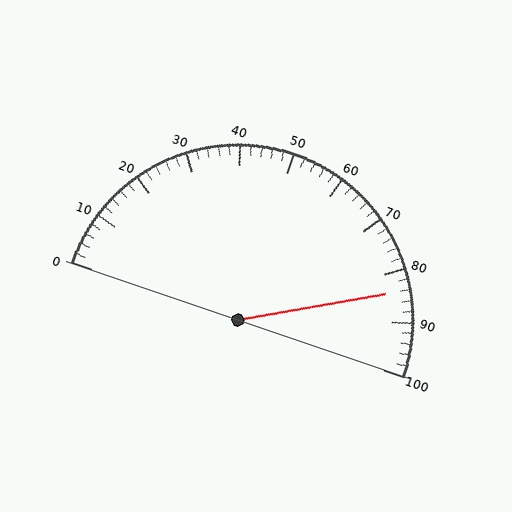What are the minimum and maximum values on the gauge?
The gauge ranges from 0 to 100.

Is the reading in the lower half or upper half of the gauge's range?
The reading is in the upper half of the range (0 to 100).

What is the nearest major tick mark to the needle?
The nearest major tick mark is 80.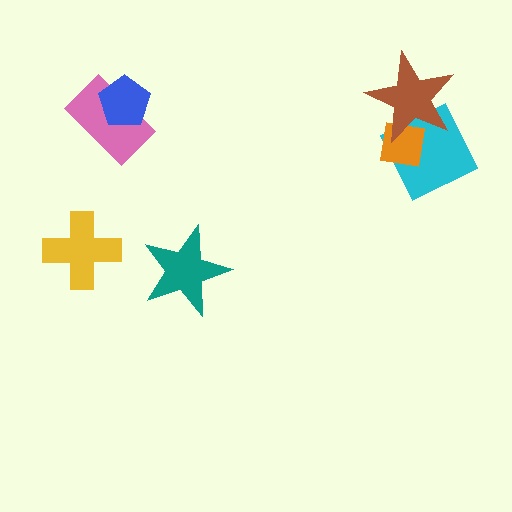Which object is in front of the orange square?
The brown star is in front of the orange square.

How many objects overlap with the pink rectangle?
1 object overlaps with the pink rectangle.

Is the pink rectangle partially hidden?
Yes, it is partially covered by another shape.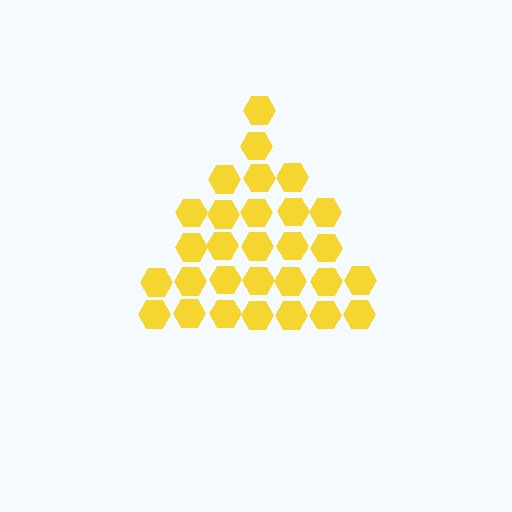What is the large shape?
The large shape is a triangle.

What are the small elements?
The small elements are hexagons.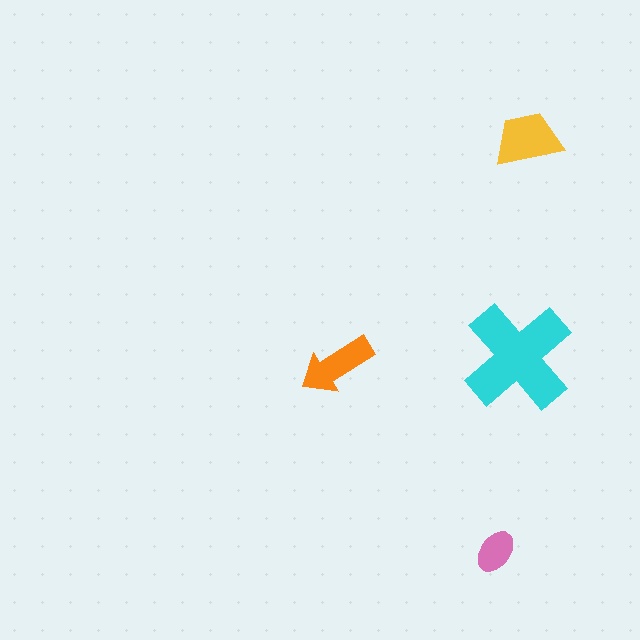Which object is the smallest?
The pink ellipse.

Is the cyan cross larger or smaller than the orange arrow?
Larger.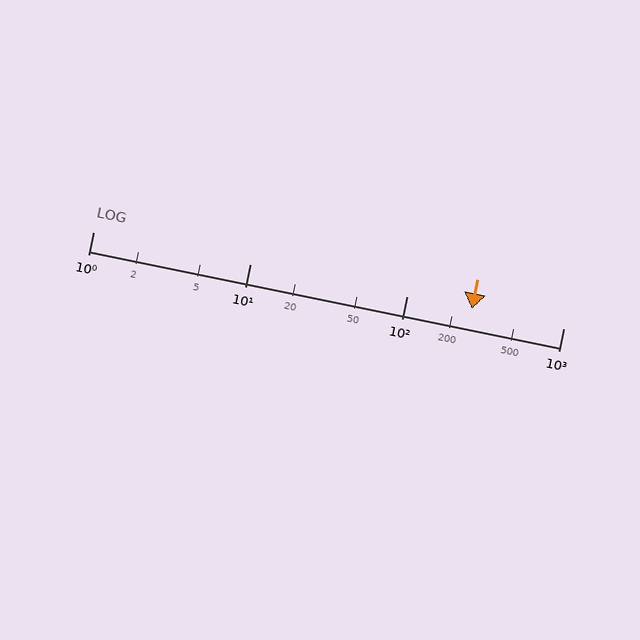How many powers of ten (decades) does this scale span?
The scale spans 3 decades, from 1 to 1000.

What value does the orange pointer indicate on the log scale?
The pointer indicates approximately 260.